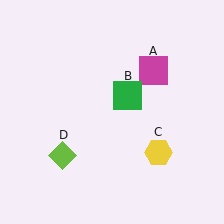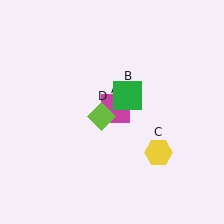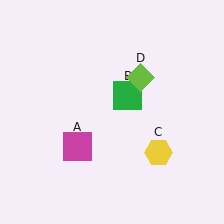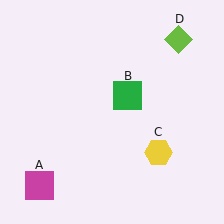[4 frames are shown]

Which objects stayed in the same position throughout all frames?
Green square (object B) and yellow hexagon (object C) remained stationary.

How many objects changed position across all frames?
2 objects changed position: magenta square (object A), lime diamond (object D).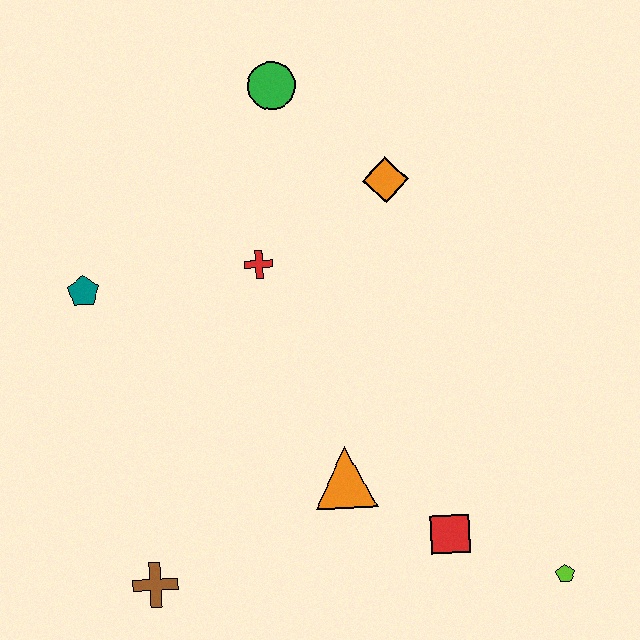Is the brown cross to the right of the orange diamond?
No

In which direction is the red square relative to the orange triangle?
The red square is to the right of the orange triangle.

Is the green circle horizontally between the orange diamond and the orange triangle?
No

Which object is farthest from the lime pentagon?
The green circle is farthest from the lime pentagon.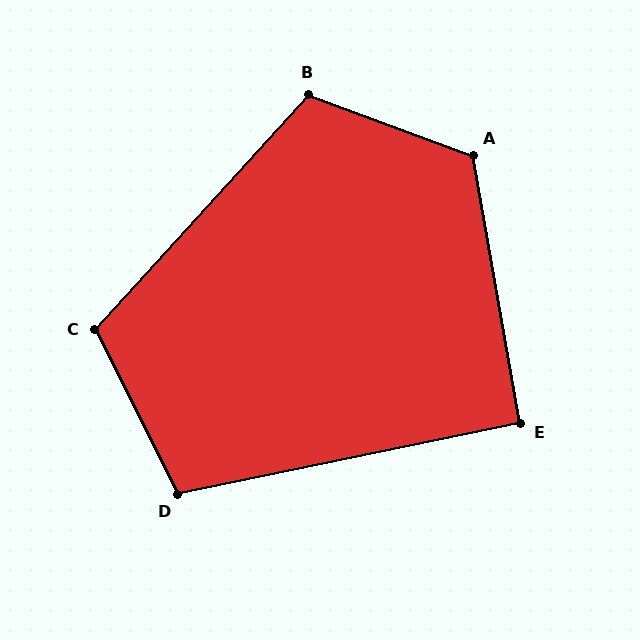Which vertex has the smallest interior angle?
E, at approximately 92 degrees.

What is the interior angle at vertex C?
Approximately 111 degrees (obtuse).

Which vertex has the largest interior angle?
A, at approximately 120 degrees.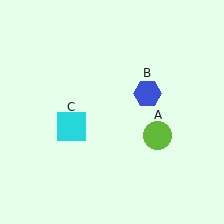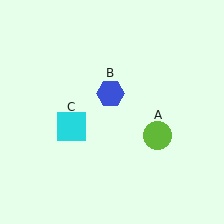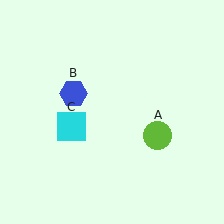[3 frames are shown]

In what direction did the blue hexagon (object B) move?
The blue hexagon (object B) moved left.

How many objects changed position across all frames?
1 object changed position: blue hexagon (object B).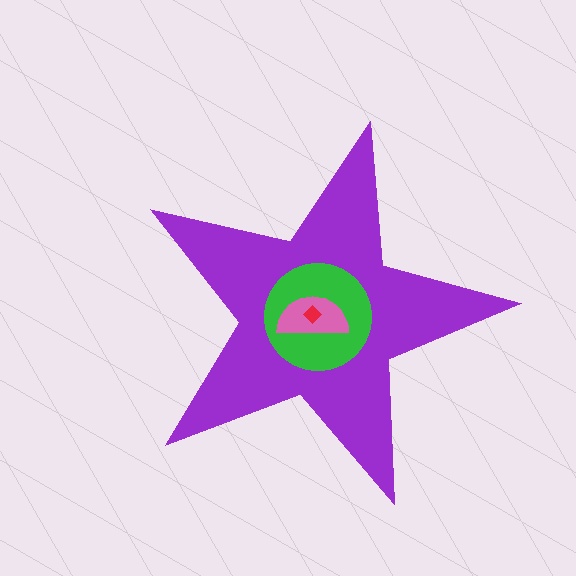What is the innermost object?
The red diamond.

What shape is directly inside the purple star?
The green circle.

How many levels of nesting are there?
4.